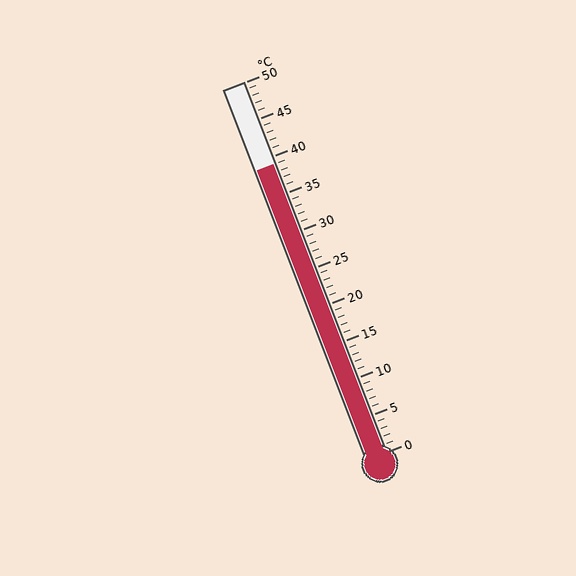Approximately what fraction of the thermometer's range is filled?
The thermometer is filled to approximately 80% of its range.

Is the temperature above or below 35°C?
The temperature is above 35°C.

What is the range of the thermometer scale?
The thermometer scale ranges from 0°C to 50°C.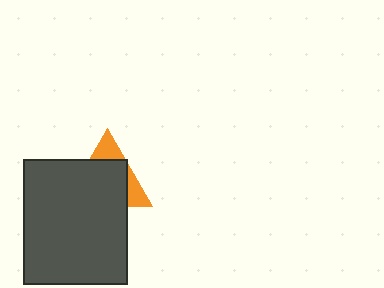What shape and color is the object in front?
The object in front is a dark gray rectangle.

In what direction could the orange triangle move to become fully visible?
The orange triangle could move up. That would shift it out from behind the dark gray rectangle entirely.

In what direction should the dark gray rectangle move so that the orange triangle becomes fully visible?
The dark gray rectangle should move down. That is the shortest direction to clear the overlap and leave the orange triangle fully visible.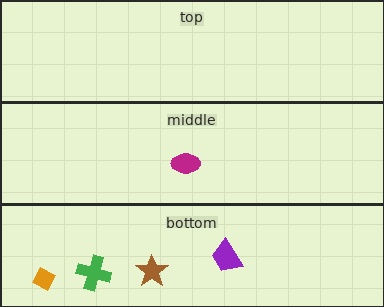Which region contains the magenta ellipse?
The middle region.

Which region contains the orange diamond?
The bottom region.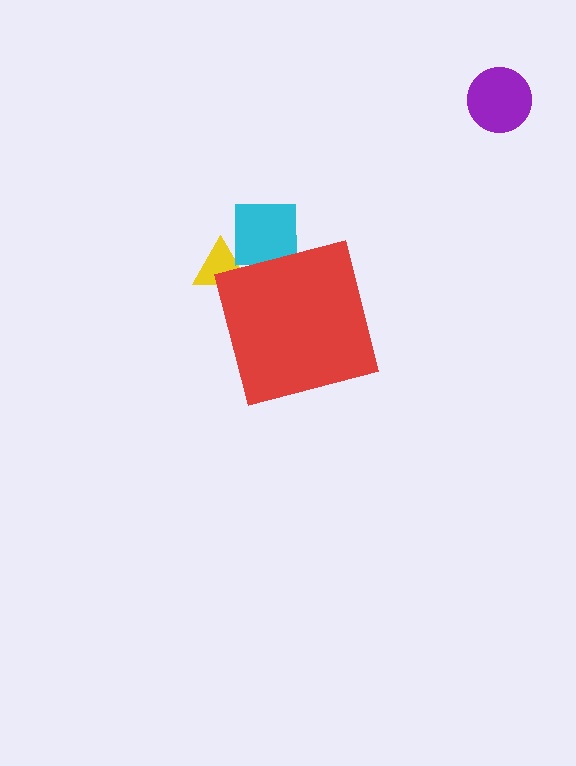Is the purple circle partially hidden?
No, the purple circle is fully visible.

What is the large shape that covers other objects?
A red square.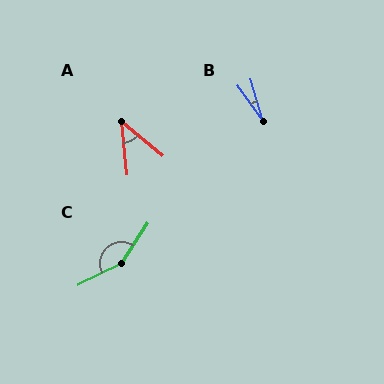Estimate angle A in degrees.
Approximately 44 degrees.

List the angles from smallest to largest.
B (19°), A (44°), C (150°).